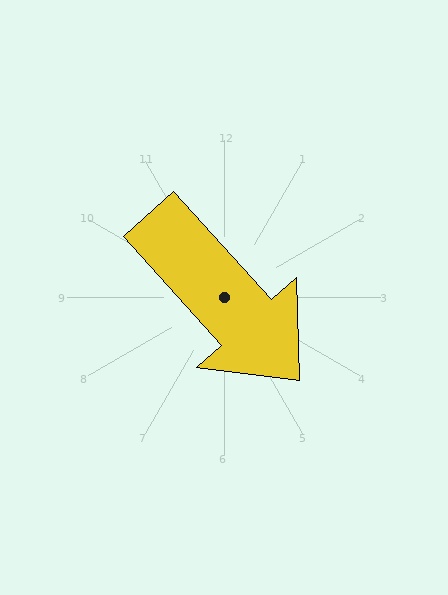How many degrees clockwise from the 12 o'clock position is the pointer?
Approximately 138 degrees.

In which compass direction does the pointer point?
Southeast.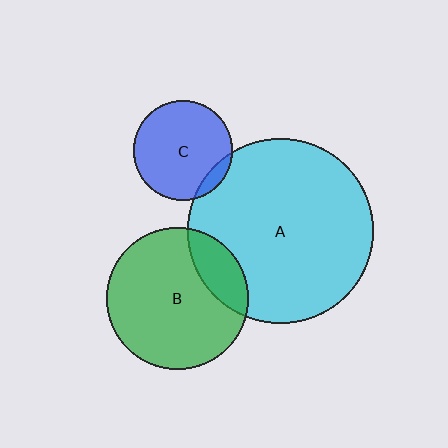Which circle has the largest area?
Circle A (cyan).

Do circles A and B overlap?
Yes.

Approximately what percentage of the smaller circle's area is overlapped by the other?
Approximately 20%.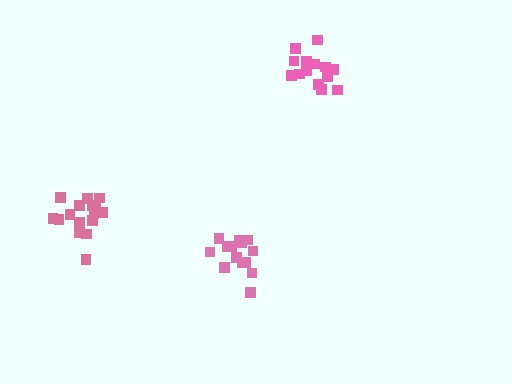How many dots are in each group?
Group 1: 16 dots, Group 2: 14 dots, Group 3: 15 dots (45 total).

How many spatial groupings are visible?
There are 3 spatial groupings.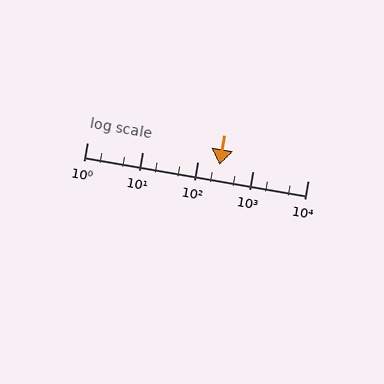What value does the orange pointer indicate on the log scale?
The pointer indicates approximately 250.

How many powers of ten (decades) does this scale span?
The scale spans 4 decades, from 1 to 10000.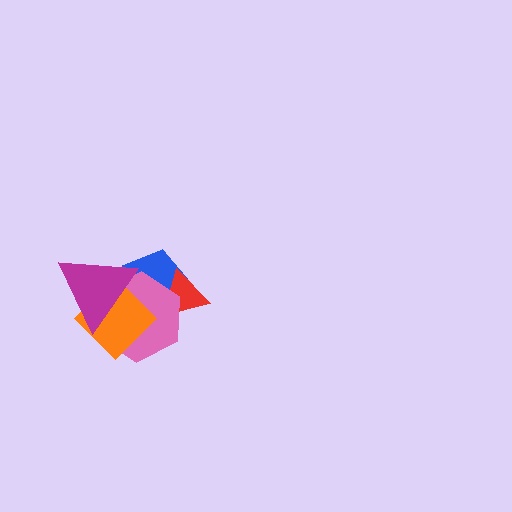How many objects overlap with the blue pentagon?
4 objects overlap with the blue pentagon.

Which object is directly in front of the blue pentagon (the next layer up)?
The red triangle is directly in front of the blue pentagon.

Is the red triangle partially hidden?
Yes, it is partially covered by another shape.